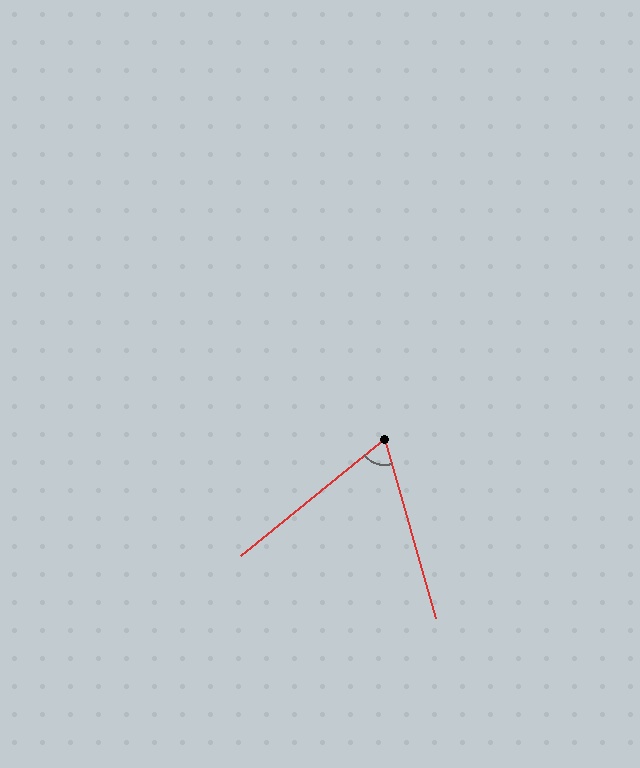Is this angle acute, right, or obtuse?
It is acute.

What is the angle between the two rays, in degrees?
Approximately 67 degrees.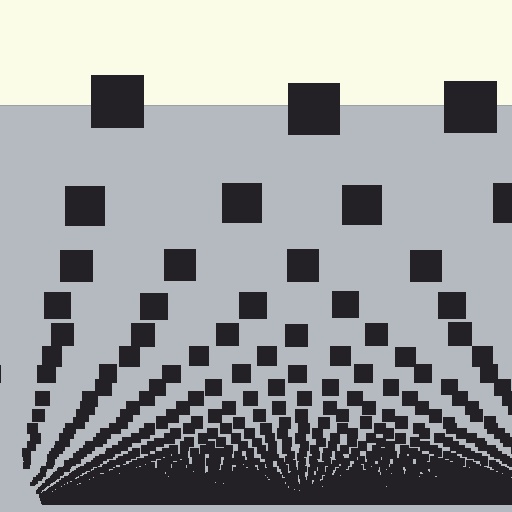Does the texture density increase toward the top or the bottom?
Density increases toward the bottom.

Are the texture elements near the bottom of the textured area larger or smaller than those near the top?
Smaller. The gradient is inverted — elements near the bottom are smaller and denser.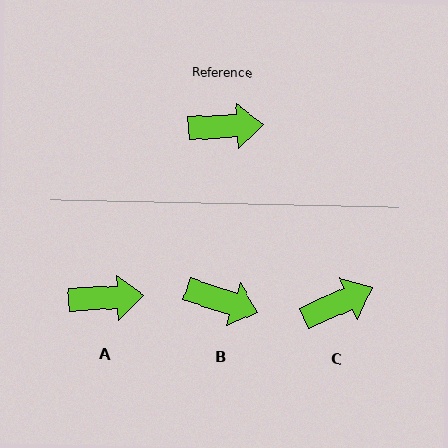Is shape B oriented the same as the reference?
No, it is off by about 21 degrees.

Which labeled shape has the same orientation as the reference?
A.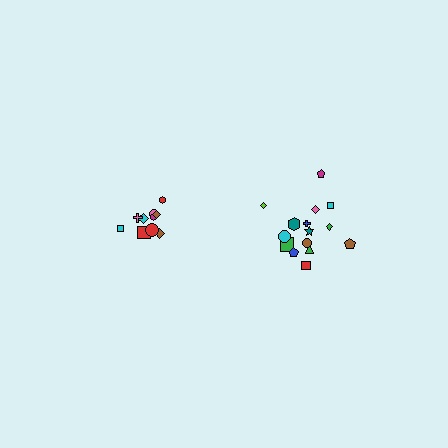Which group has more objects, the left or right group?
The right group.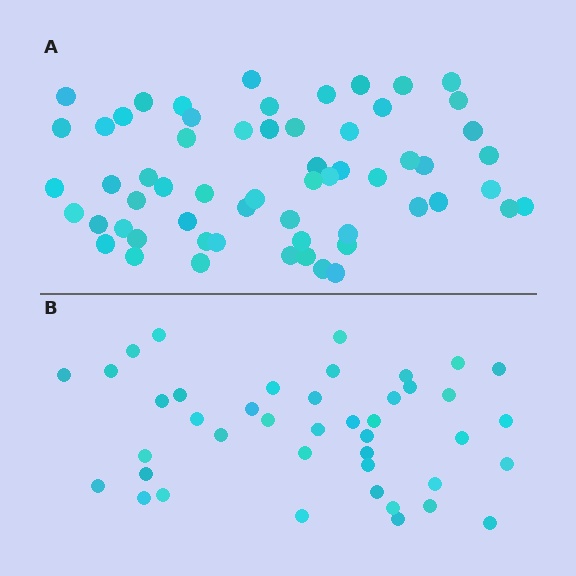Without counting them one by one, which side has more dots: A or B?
Region A (the top region) has more dots.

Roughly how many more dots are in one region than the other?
Region A has approximately 20 more dots than region B.